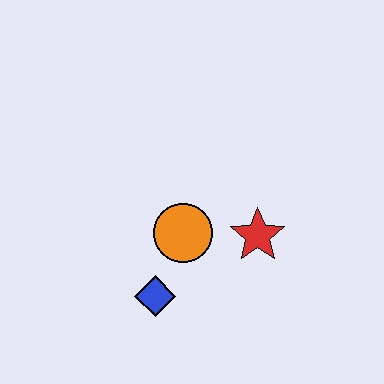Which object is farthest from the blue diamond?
The red star is farthest from the blue diamond.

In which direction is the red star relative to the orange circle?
The red star is to the right of the orange circle.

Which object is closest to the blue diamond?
The orange circle is closest to the blue diamond.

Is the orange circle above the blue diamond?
Yes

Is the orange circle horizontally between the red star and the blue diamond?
Yes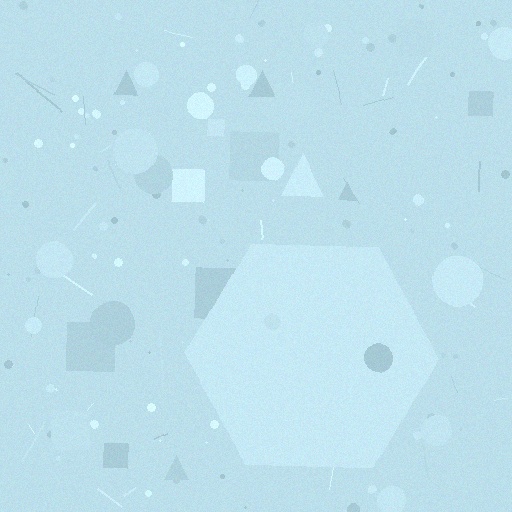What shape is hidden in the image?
A hexagon is hidden in the image.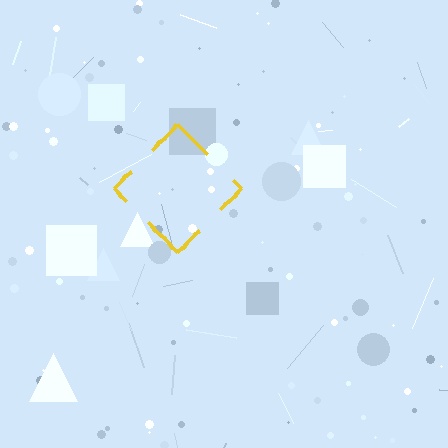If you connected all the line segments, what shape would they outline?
They would outline a diamond.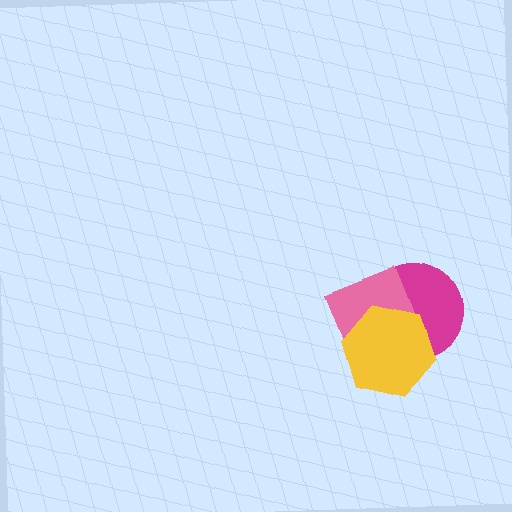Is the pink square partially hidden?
Yes, it is partially covered by another shape.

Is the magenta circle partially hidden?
Yes, it is partially covered by another shape.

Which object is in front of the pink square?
The yellow hexagon is in front of the pink square.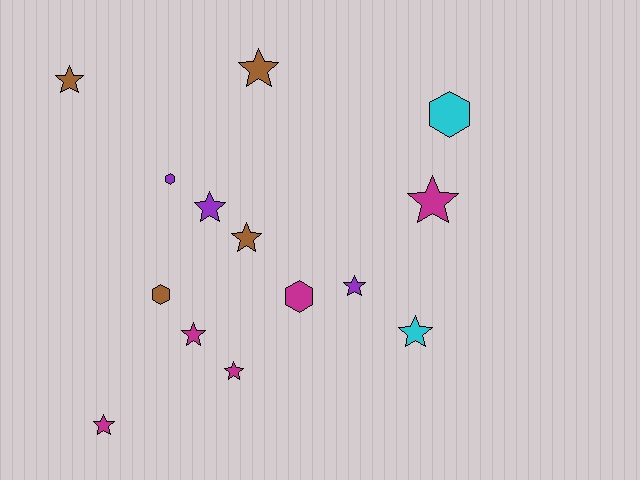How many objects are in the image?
There are 14 objects.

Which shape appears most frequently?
Star, with 10 objects.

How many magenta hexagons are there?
There is 1 magenta hexagon.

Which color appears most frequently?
Magenta, with 5 objects.